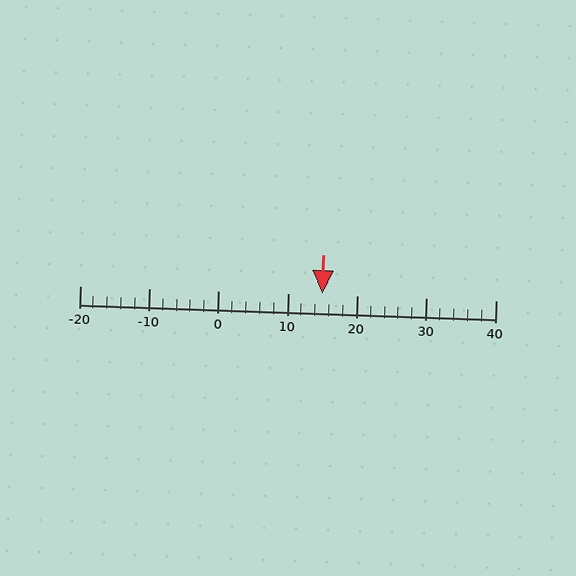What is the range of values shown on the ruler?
The ruler shows values from -20 to 40.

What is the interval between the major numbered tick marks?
The major tick marks are spaced 10 units apart.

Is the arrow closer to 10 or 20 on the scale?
The arrow is closer to 20.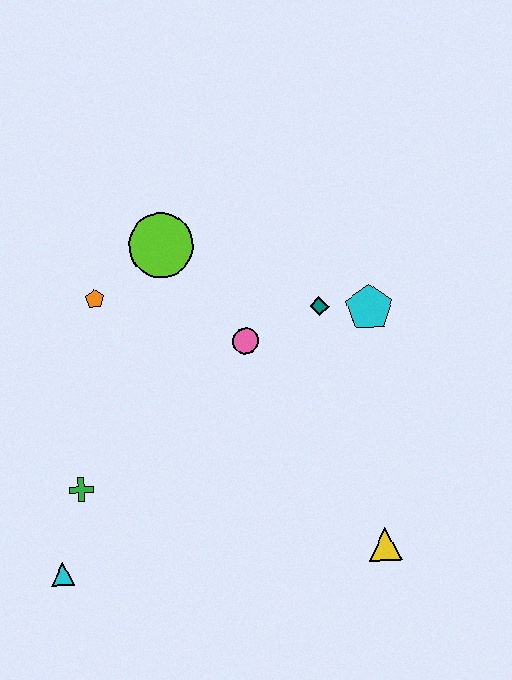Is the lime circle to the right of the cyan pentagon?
No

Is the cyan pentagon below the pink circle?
No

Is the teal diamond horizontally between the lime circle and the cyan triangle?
No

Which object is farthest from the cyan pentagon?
The cyan triangle is farthest from the cyan pentagon.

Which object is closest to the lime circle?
The orange pentagon is closest to the lime circle.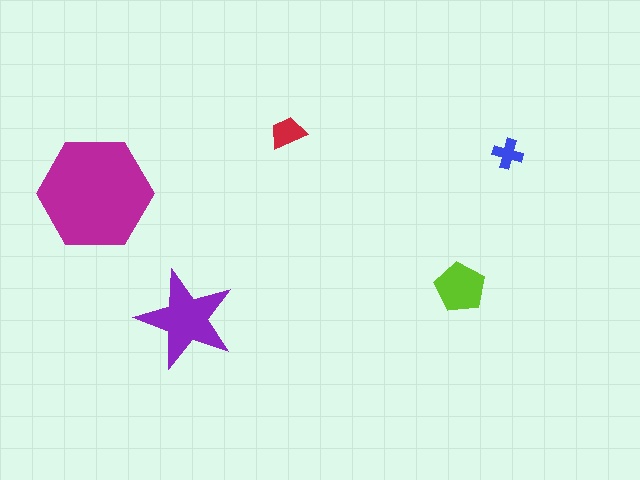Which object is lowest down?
The purple star is bottommost.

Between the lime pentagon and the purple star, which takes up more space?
The purple star.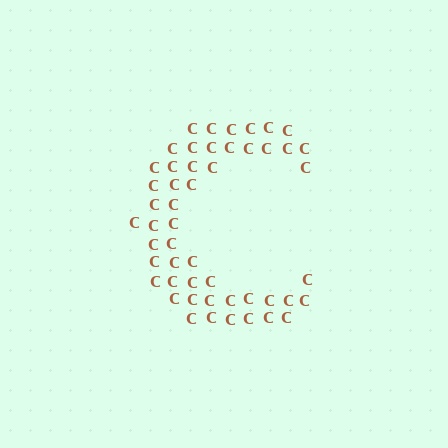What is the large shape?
The large shape is the letter C.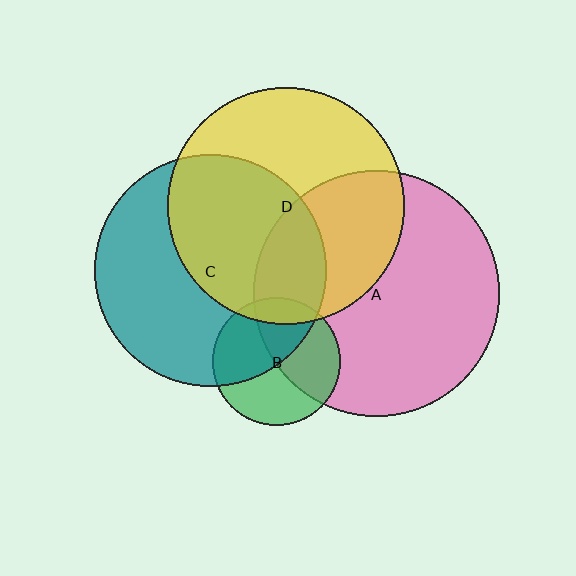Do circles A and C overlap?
Yes.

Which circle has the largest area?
Circle A (pink).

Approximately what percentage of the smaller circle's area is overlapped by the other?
Approximately 20%.